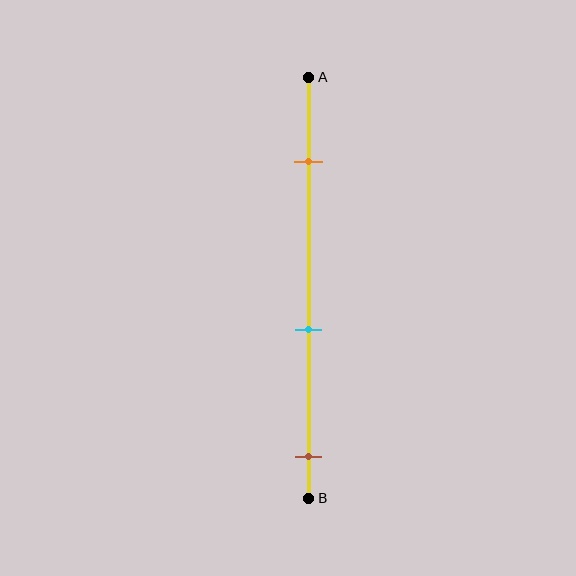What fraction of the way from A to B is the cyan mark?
The cyan mark is approximately 60% (0.6) of the way from A to B.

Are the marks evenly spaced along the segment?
Yes, the marks are approximately evenly spaced.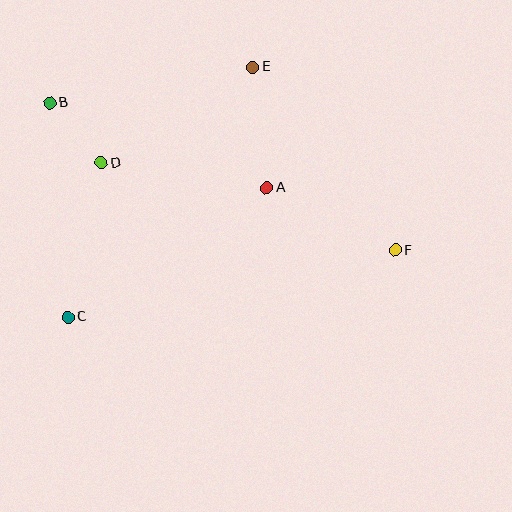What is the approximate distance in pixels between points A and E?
The distance between A and E is approximately 121 pixels.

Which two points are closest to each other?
Points B and D are closest to each other.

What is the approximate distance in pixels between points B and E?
The distance between B and E is approximately 206 pixels.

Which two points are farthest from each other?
Points B and F are farthest from each other.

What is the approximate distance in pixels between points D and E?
The distance between D and E is approximately 179 pixels.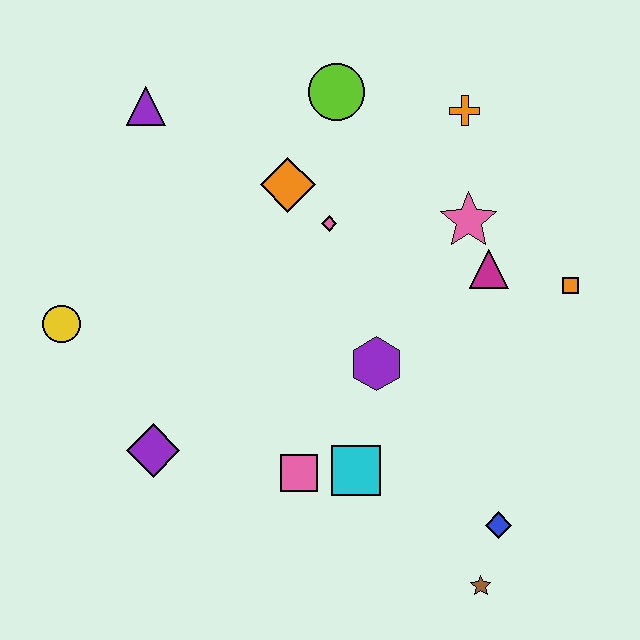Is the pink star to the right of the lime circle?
Yes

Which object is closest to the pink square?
The cyan square is closest to the pink square.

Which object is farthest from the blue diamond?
The purple triangle is farthest from the blue diamond.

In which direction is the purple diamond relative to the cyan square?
The purple diamond is to the left of the cyan square.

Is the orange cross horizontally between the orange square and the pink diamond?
Yes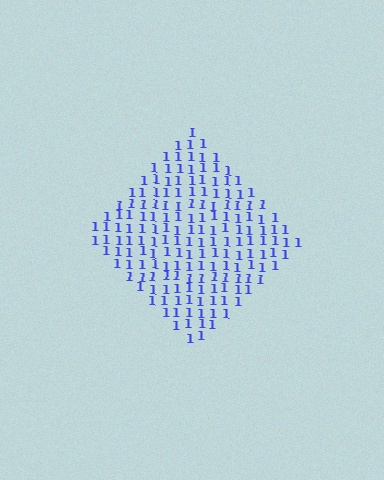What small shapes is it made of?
It is made of small digit 1's.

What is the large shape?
The large shape is a diamond.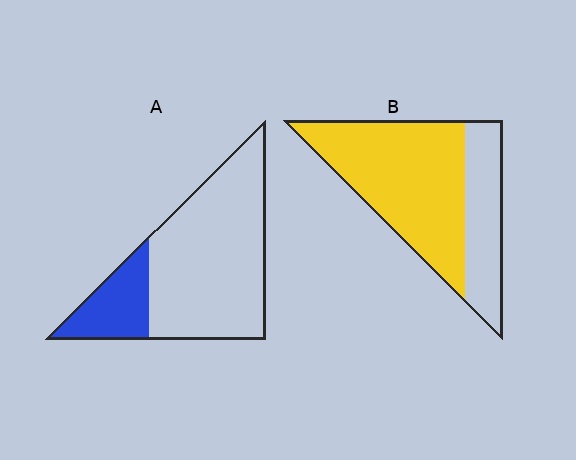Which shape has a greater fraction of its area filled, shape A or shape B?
Shape B.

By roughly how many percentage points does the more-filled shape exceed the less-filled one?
By roughly 45 percentage points (B over A).